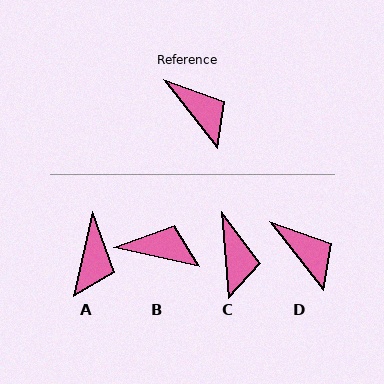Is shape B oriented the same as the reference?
No, it is off by about 39 degrees.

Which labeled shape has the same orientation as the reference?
D.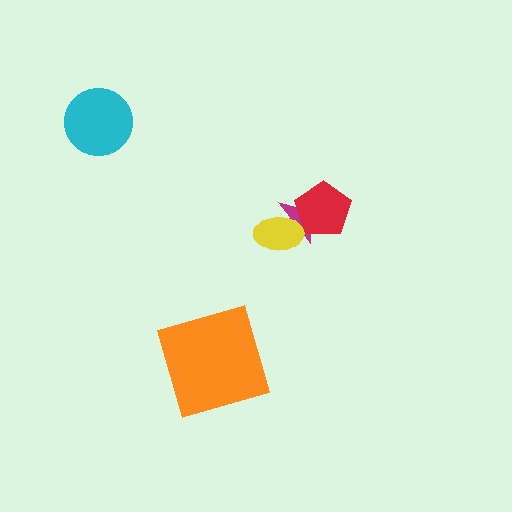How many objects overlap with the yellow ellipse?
1 object overlaps with the yellow ellipse.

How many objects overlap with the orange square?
0 objects overlap with the orange square.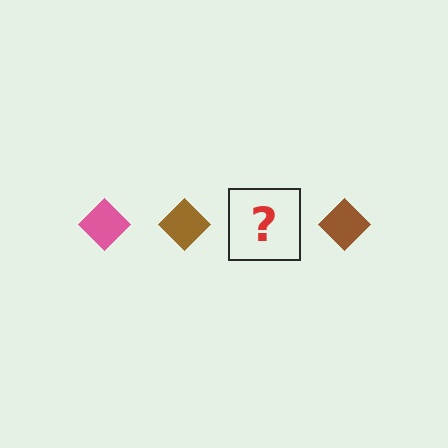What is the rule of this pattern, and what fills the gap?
The rule is that the pattern cycles through pink, brown diamonds. The gap should be filled with a pink diamond.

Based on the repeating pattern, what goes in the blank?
The blank should be a pink diamond.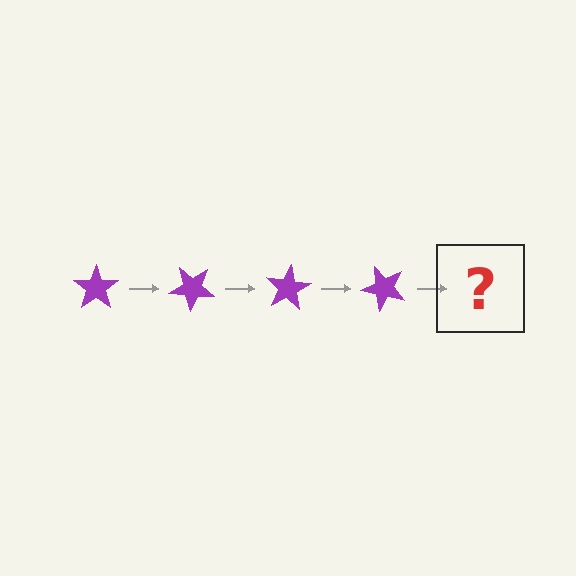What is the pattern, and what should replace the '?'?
The pattern is that the star rotates 40 degrees each step. The '?' should be a purple star rotated 160 degrees.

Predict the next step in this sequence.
The next step is a purple star rotated 160 degrees.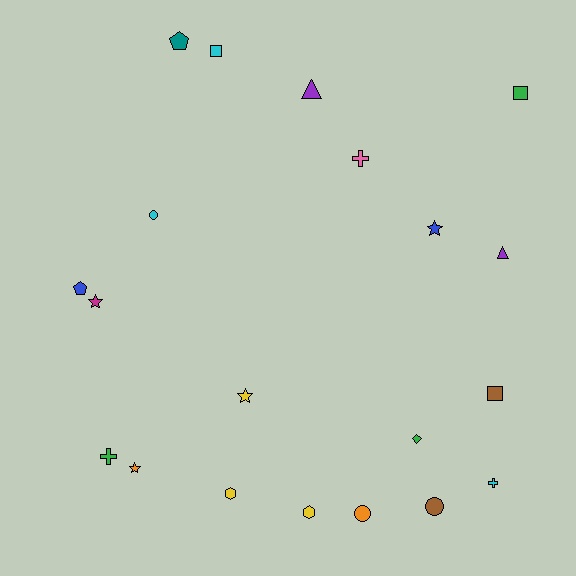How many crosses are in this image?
There are 3 crosses.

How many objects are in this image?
There are 20 objects.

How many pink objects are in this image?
There is 1 pink object.